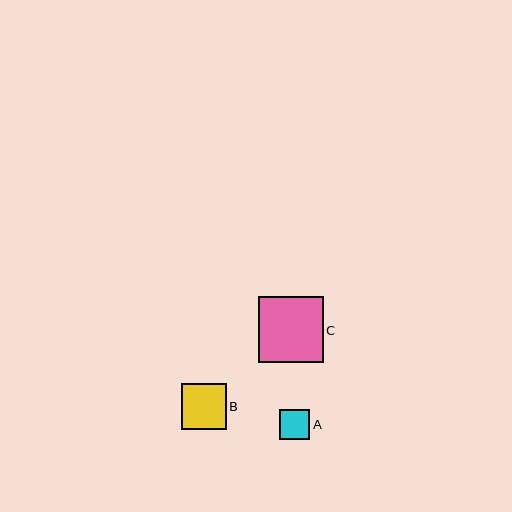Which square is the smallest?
Square A is the smallest with a size of approximately 30 pixels.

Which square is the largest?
Square C is the largest with a size of approximately 65 pixels.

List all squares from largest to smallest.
From largest to smallest: C, B, A.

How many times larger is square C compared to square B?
Square C is approximately 1.4 times the size of square B.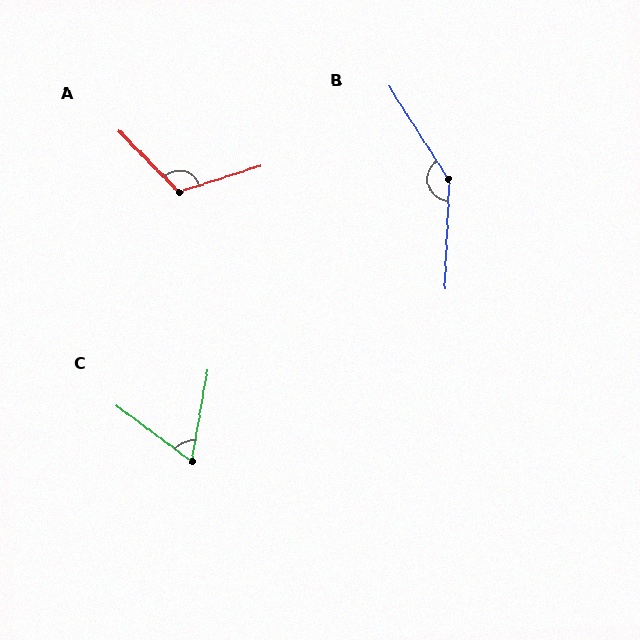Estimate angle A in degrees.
Approximately 116 degrees.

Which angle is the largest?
B, at approximately 146 degrees.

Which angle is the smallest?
C, at approximately 63 degrees.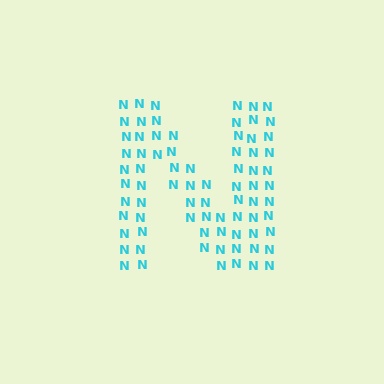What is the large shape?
The large shape is the letter N.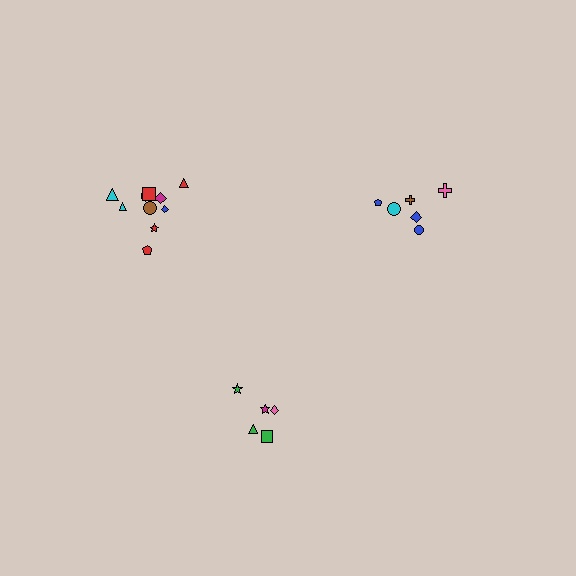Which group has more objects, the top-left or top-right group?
The top-left group.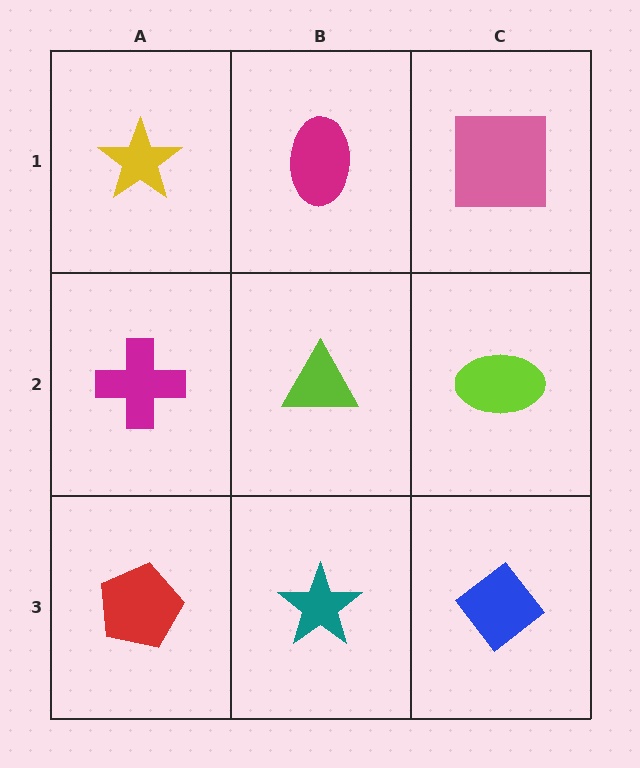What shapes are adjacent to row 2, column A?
A yellow star (row 1, column A), a red pentagon (row 3, column A), a lime triangle (row 2, column B).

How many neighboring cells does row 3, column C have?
2.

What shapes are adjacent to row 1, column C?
A lime ellipse (row 2, column C), a magenta ellipse (row 1, column B).